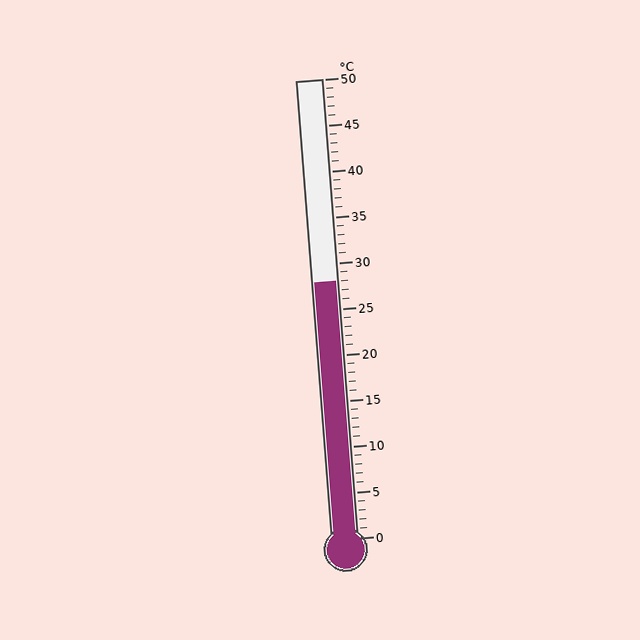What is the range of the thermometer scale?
The thermometer scale ranges from 0°C to 50°C.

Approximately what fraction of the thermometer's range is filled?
The thermometer is filled to approximately 55% of its range.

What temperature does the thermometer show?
The thermometer shows approximately 28°C.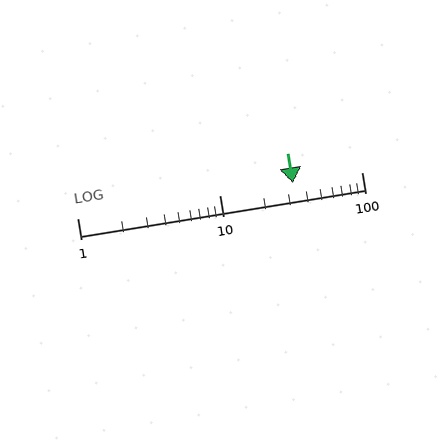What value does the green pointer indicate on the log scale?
The pointer indicates approximately 33.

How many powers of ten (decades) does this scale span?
The scale spans 2 decades, from 1 to 100.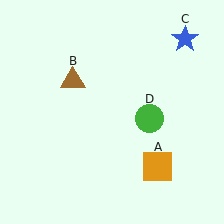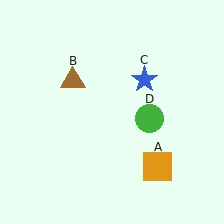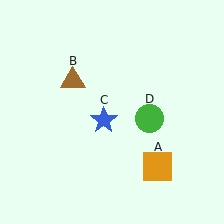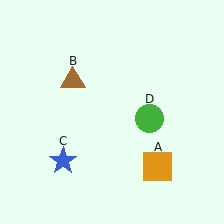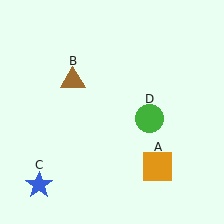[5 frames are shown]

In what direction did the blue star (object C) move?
The blue star (object C) moved down and to the left.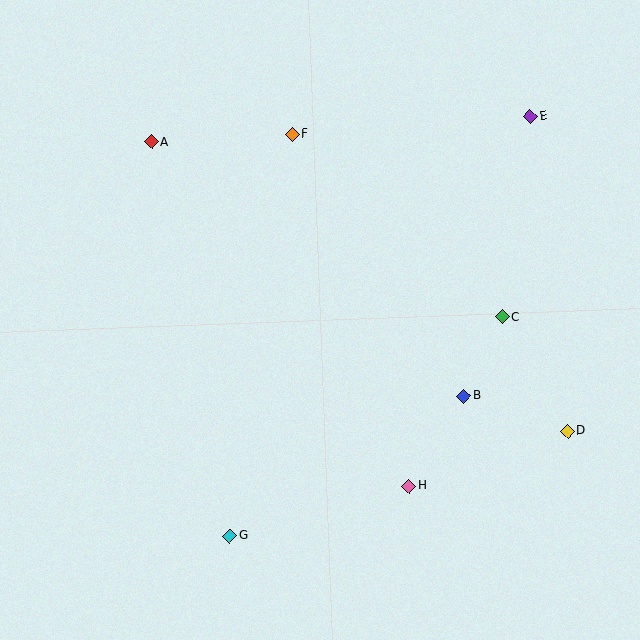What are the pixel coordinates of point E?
Point E is at (530, 116).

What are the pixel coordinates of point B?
Point B is at (464, 396).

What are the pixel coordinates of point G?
Point G is at (230, 536).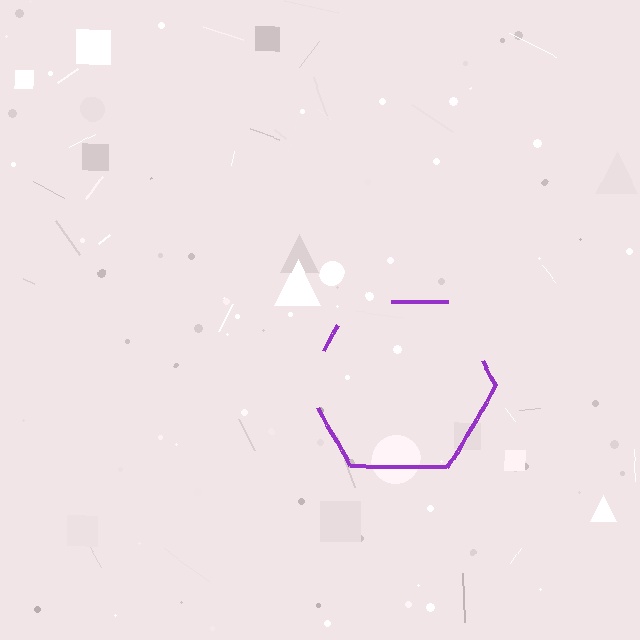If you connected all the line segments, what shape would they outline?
They would outline a hexagon.